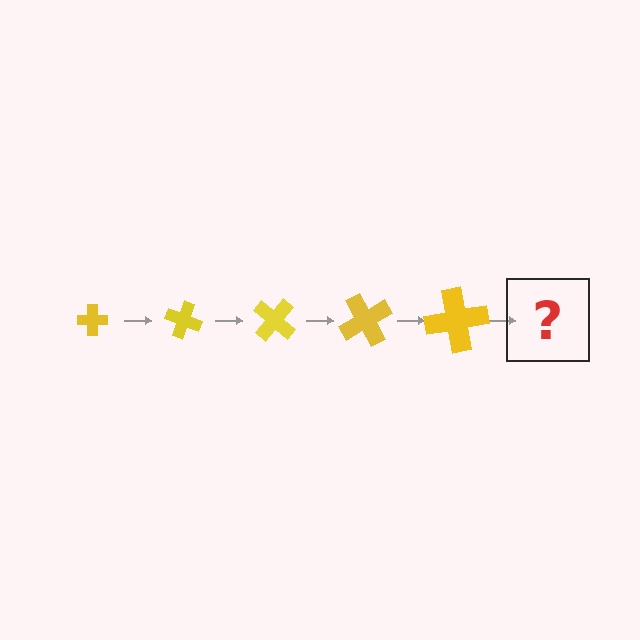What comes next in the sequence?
The next element should be a cross, larger than the previous one and rotated 100 degrees from the start.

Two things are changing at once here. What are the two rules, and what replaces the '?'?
The two rules are that the cross grows larger each step and it rotates 20 degrees each step. The '?' should be a cross, larger than the previous one and rotated 100 degrees from the start.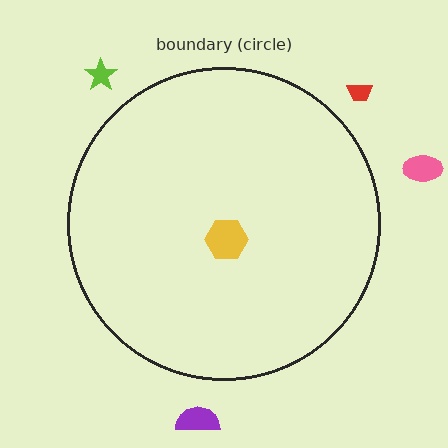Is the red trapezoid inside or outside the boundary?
Outside.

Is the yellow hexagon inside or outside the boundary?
Inside.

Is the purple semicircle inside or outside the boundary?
Outside.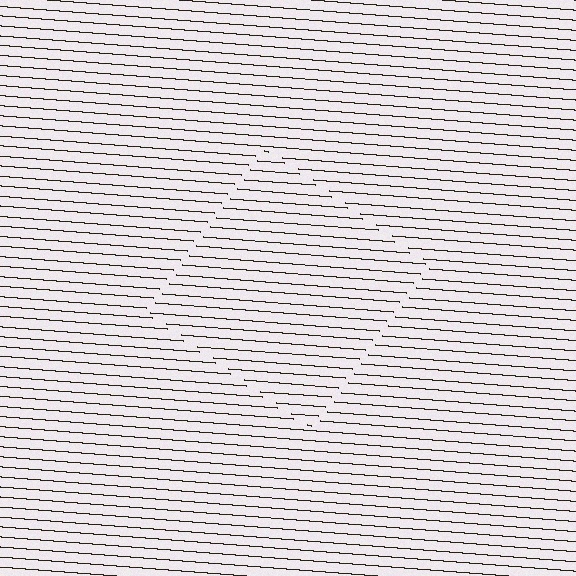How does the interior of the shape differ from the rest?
The interior of the shape contains the same grating, shifted by half a period — the contour is defined by the phase discontinuity where line-ends from the inner and outer gratings abut.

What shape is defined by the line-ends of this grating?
An illusory square. The interior of the shape contains the same grating, shifted by half a period — the contour is defined by the phase discontinuity where line-ends from the inner and outer gratings abut.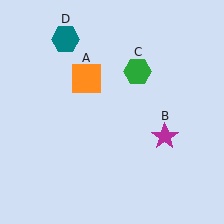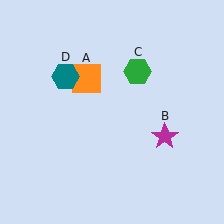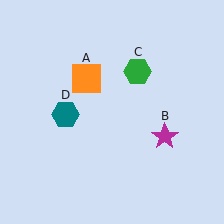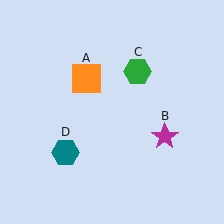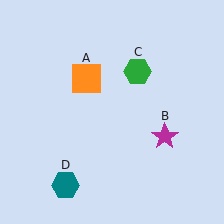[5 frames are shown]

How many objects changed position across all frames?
1 object changed position: teal hexagon (object D).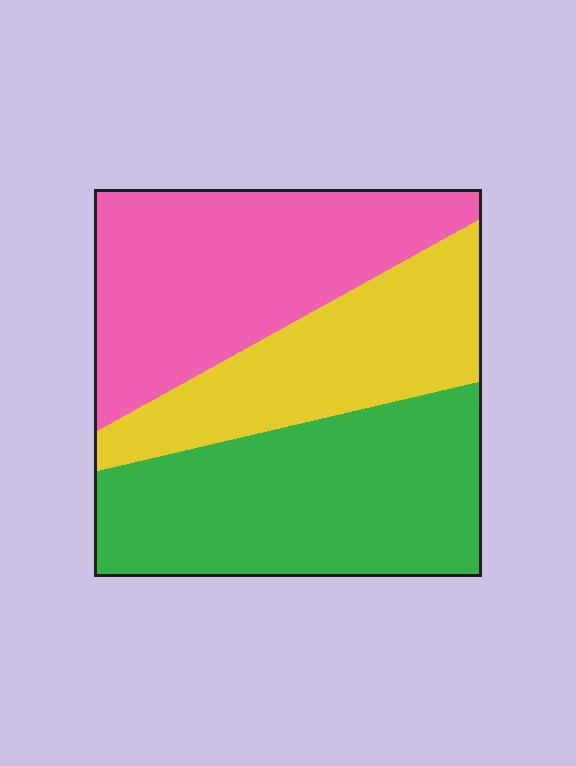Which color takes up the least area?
Yellow, at roughly 25%.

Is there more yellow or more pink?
Pink.